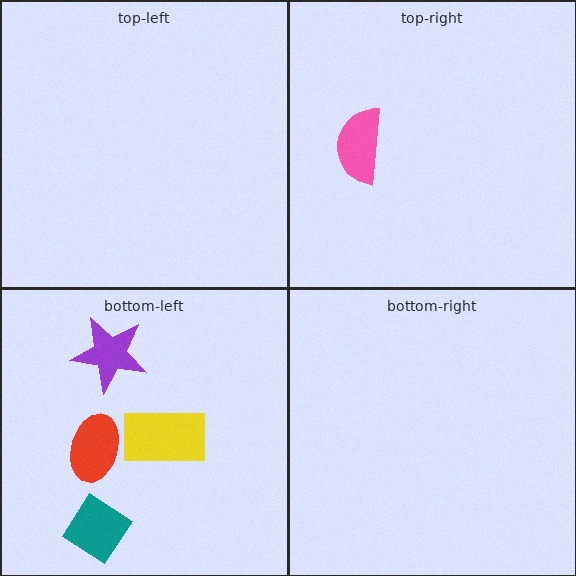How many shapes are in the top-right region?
1.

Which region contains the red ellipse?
The bottom-left region.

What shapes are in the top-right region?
The pink semicircle.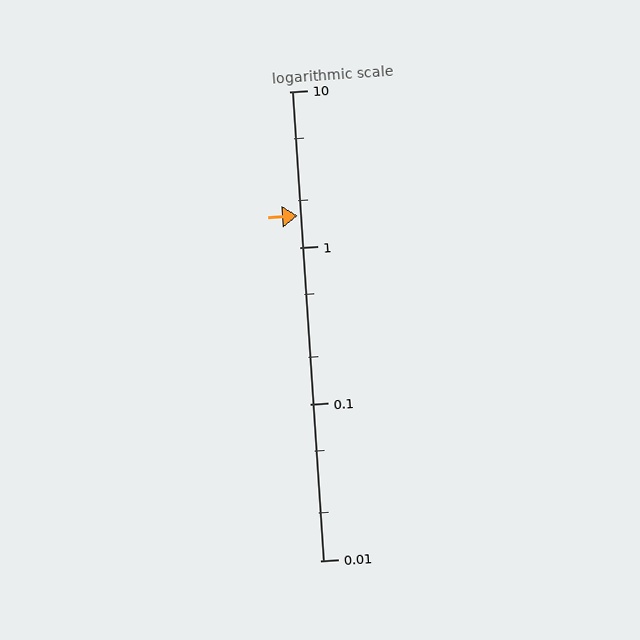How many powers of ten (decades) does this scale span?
The scale spans 3 decades, from 0.01 to 10.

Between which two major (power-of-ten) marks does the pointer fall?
The pointer is between 1 and 10.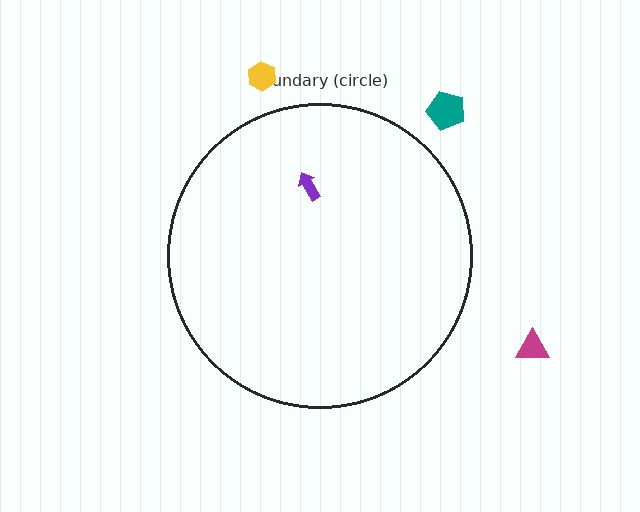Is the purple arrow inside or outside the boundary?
Inside.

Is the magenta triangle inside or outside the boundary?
Outside.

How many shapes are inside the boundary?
1 inside, 3 outside.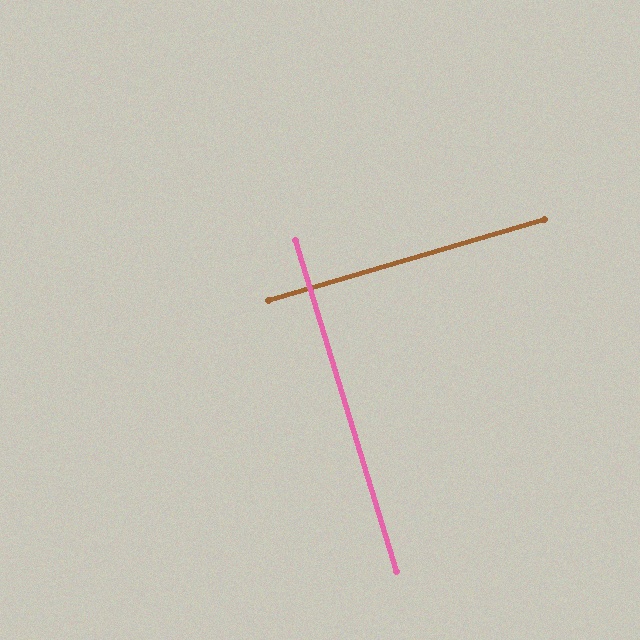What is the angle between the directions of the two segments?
Approximately 89 degrees.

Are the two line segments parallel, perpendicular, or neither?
Perpendicular — they meet at approximately 89°.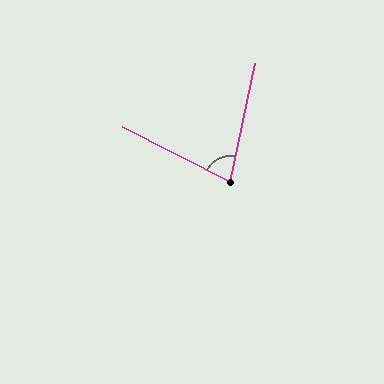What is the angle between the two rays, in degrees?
Approximately 75 degrees.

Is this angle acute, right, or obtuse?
It is acute.